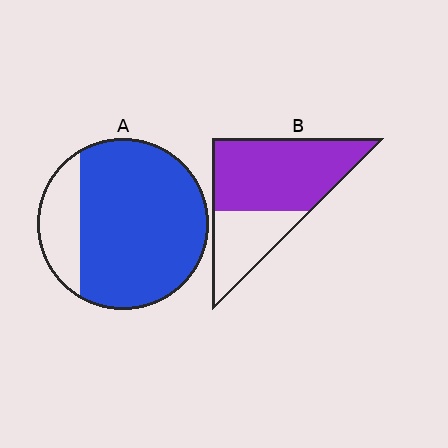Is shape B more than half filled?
Yes.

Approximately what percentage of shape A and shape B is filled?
A is approximately 80% and B is approximately 65%.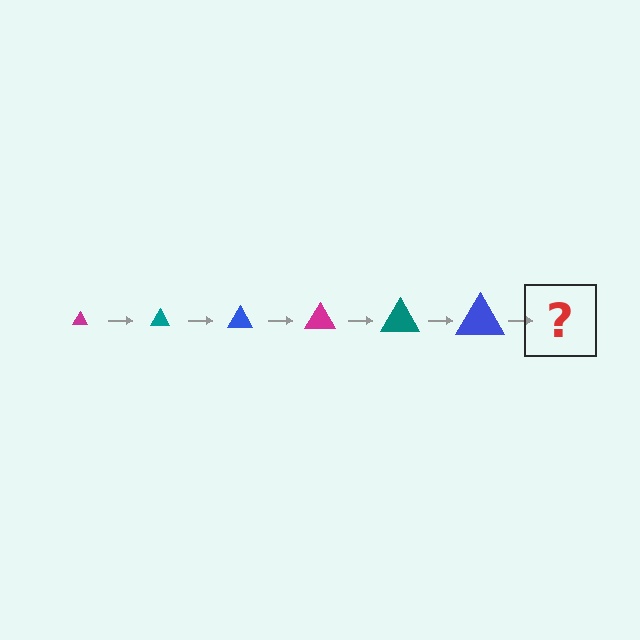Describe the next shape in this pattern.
It should be a magenta triangle, larger than the previous one.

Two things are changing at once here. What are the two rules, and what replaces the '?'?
The two rules are that the triangle grows larger each step and the color cycles through magenta, teal, and blue. The '?' should be a magenta triangle, larger than the previous one.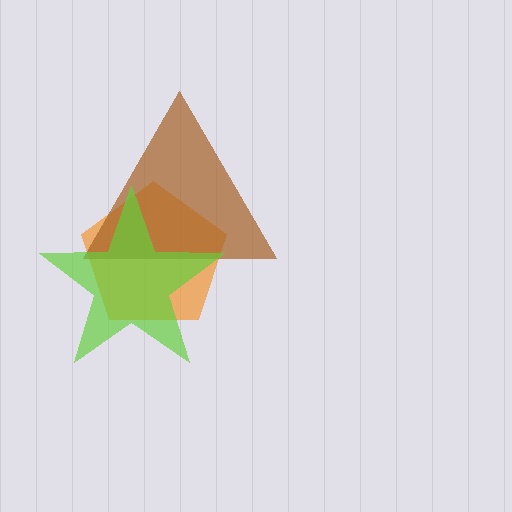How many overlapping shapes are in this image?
There are 3 overlapping shapes in the image.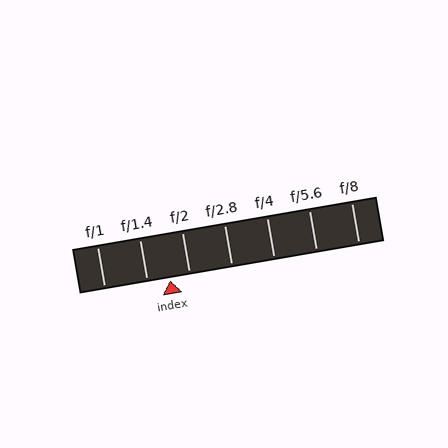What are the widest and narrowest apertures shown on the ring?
The widest aperture shown is f/1 and the narrowest is f/8.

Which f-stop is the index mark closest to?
The index mark is closest to f/2.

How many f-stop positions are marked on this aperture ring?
There are 7 f-stop positions marked.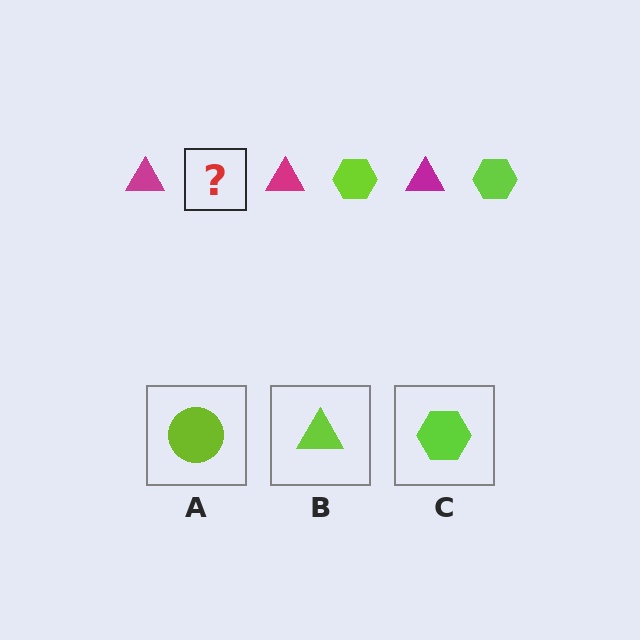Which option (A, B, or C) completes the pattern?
C.